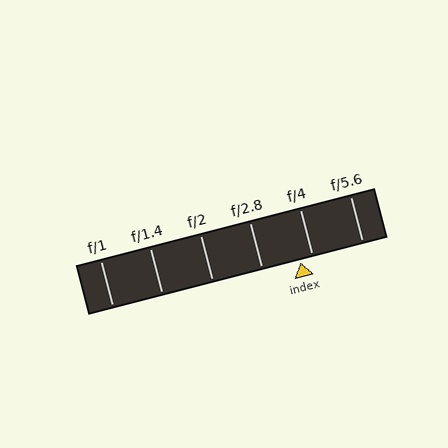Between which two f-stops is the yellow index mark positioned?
The index mark is between f/2.8 and f/4.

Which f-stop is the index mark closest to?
The index mark is closest to f/4.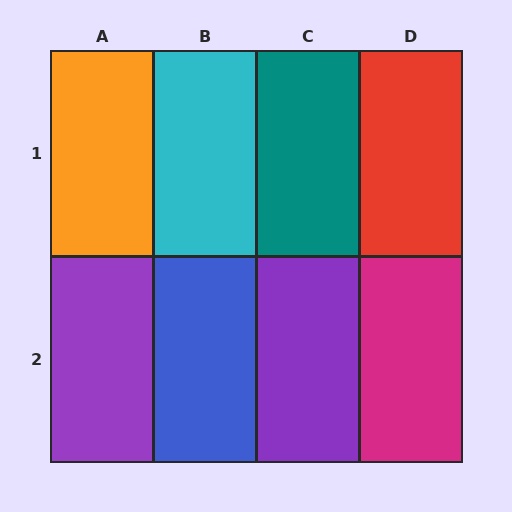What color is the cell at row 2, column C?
Purple.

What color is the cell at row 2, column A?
Purple.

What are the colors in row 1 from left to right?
Orange, cyan, teal, red.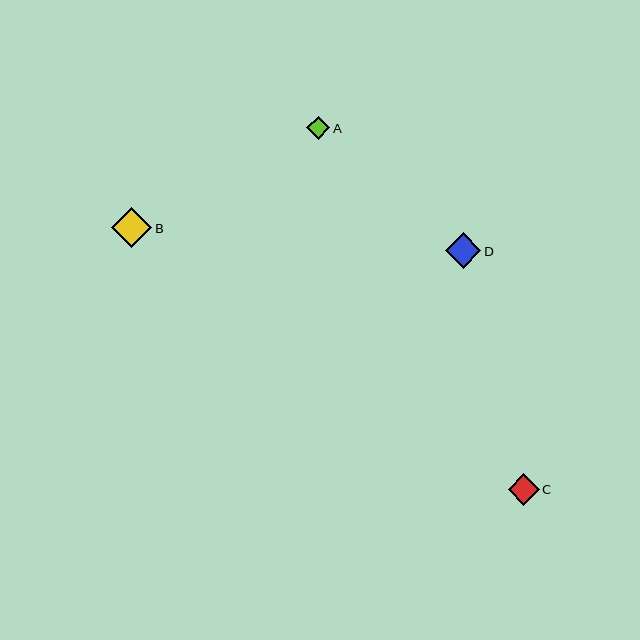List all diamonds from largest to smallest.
From largest to smallest: B, D, C, A.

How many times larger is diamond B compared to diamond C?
Diamond B is approximately 1.3 times the size of diamond C.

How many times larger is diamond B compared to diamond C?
Diamond B is approximately 1.3 times the size of diamond C.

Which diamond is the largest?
Diamond B is the largest with a size of approximately 40 pixels.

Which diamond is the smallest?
Diamond A is the smallest with a size of approximately 23 pixels.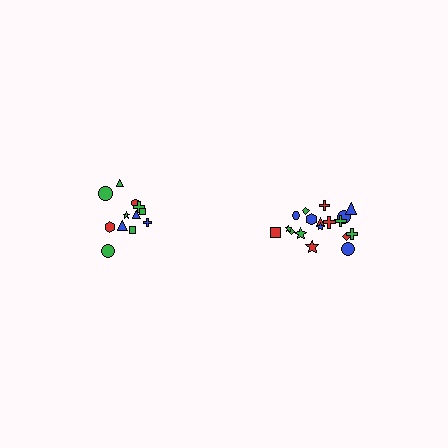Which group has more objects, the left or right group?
The right group.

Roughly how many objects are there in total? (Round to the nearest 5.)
Roughly 30 objects in total.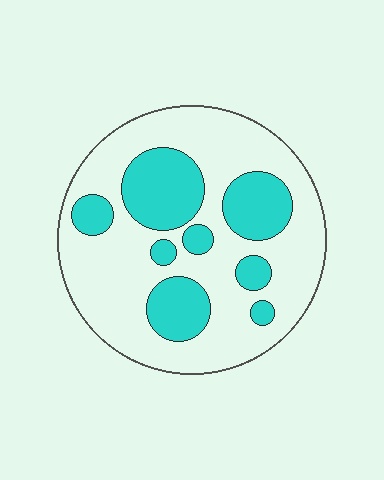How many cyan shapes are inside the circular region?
8.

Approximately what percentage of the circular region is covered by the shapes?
Approximately 30%.